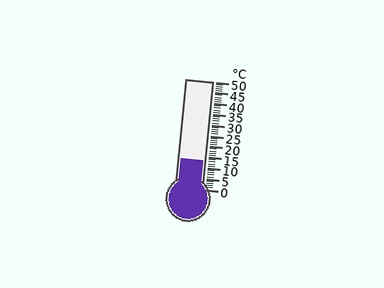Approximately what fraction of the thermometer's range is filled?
The thermometer is filled to approximately 25% of its range.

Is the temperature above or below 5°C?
The temperature is above 5°C.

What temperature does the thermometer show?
The thermometer shows approximately 13°C.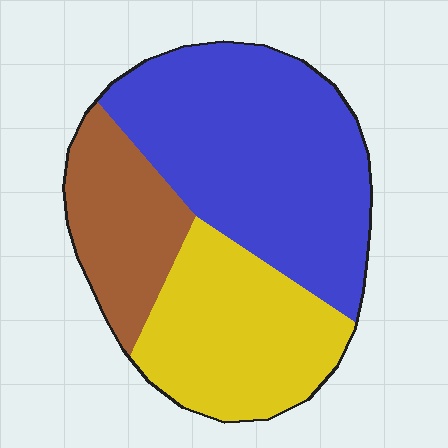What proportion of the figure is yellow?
Yellow covers about 30% of the figure.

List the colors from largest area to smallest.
From largest to smallest: blue, yellow, brown.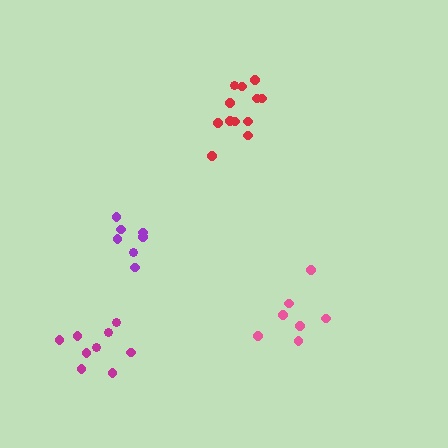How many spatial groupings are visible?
There are 4 spatial groupings.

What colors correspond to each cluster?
The clusters are colored: magenta, red, purple, pink.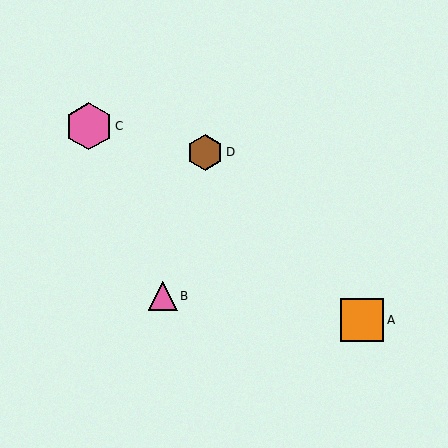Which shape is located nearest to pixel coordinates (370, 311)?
The orange square (labeled A) at (362, 320) is nearest to that location.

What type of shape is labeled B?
Shape B is a pink triangle.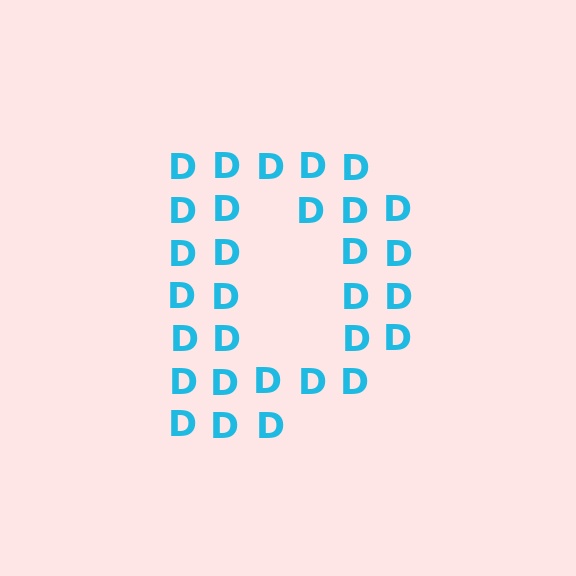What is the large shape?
The large shape is the letter D.